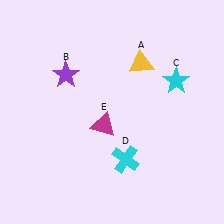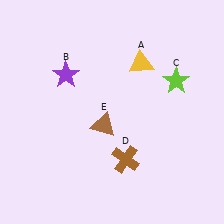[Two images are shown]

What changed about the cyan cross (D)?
In Image 1, D is cyan. In Image 2, it changed to brown.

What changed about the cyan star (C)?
In Image 1, C is cyan. In Image 2, it changed to lime.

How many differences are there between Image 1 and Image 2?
There are 3 differences between the two images.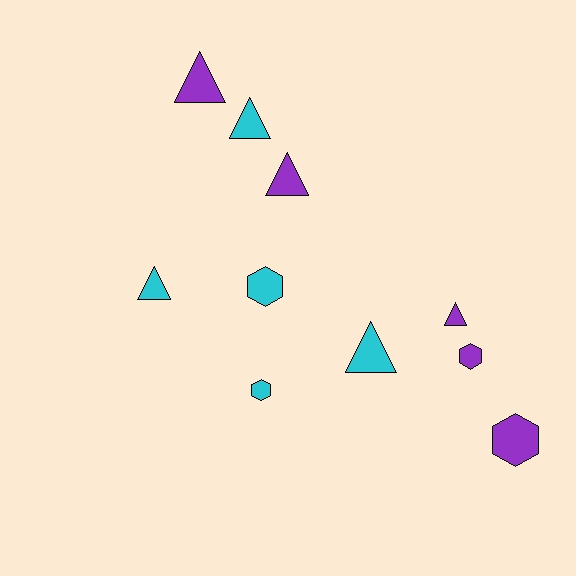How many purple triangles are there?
There are 3 purple triangles.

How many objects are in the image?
There are 10 objects.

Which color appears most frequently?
Purple, with 5 objects.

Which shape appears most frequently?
Triangle, with 6 objects.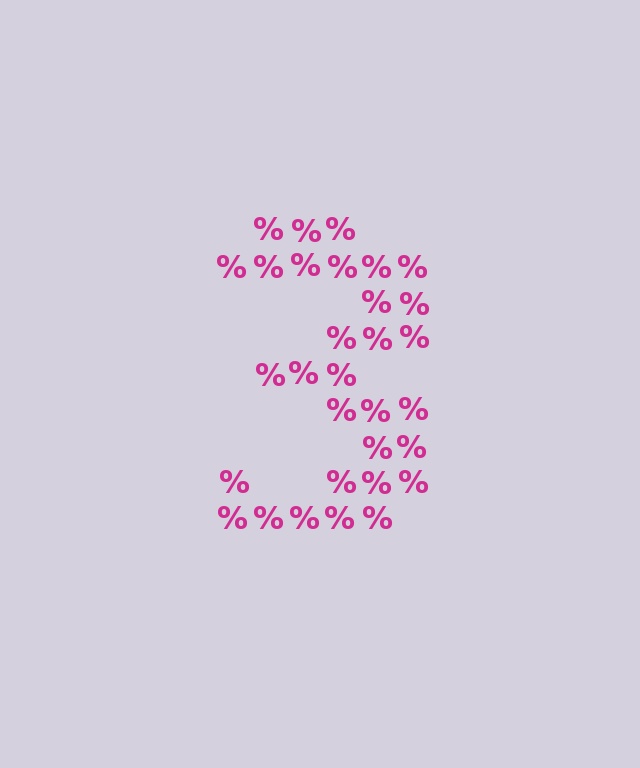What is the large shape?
The large shape is the digit 3.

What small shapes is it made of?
It is made of small percent signs.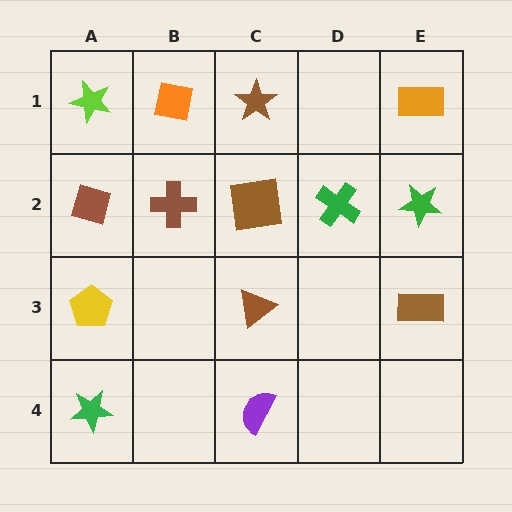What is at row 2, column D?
A green cross.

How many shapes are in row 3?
3 shapes.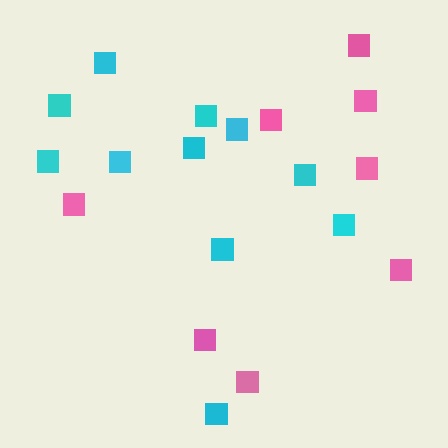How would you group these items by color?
There are 2 groups: one group of pink squares (8) and one group of cyan squares (11).